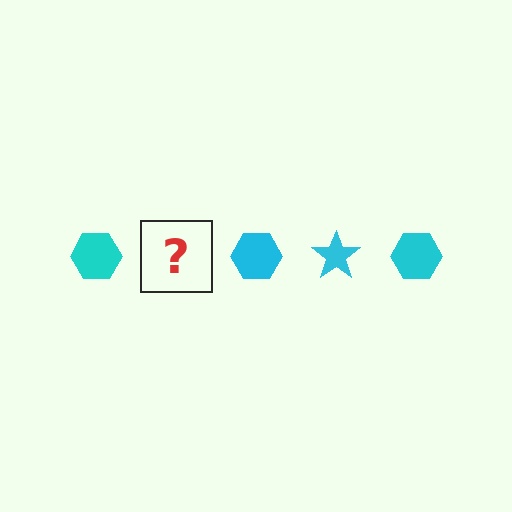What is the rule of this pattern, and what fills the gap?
The rule is that the pattern cycles through hexagon, star shapes in cyan. The gap should be filled with a cyan star.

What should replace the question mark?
The question mark should be replaced with a cyan star.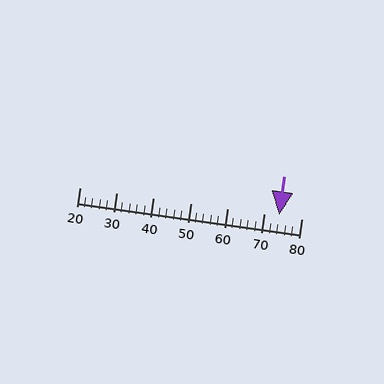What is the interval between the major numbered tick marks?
The major tick marks are spaced 10 units apart.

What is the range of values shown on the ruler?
The ruler shows values from 20 to 80.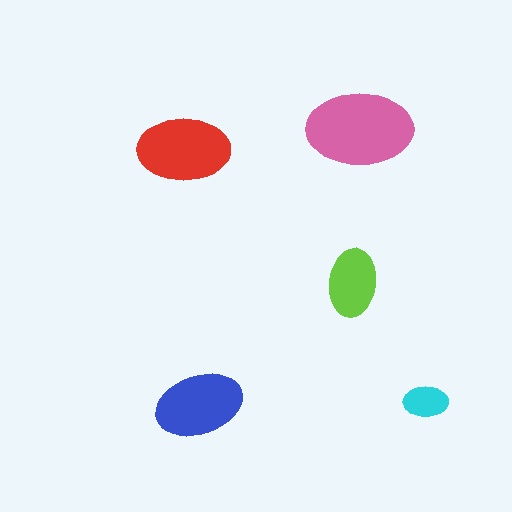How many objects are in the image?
There are 5 objects in the image.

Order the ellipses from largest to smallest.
the pink one, the red one, the blue one, the lime one, the cyan one.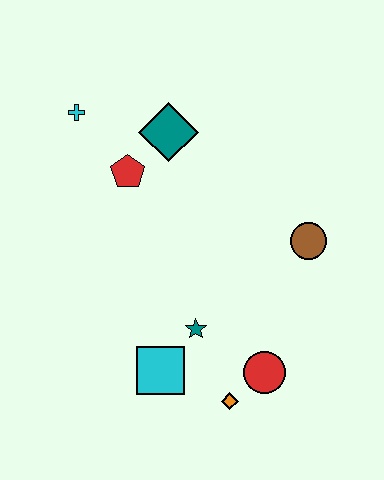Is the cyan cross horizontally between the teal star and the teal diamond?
No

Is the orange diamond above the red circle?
No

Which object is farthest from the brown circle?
The cyan cross is farthest from the brown circle.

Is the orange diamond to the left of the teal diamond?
No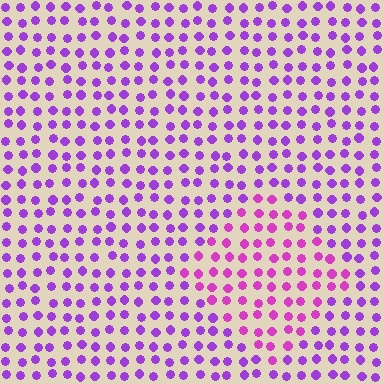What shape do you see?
I see a diamond.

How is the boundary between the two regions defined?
The boundary is defined purely by a slight shift in hue (about 30 degrees). Spacing, size, and orientation are identical on both sides.